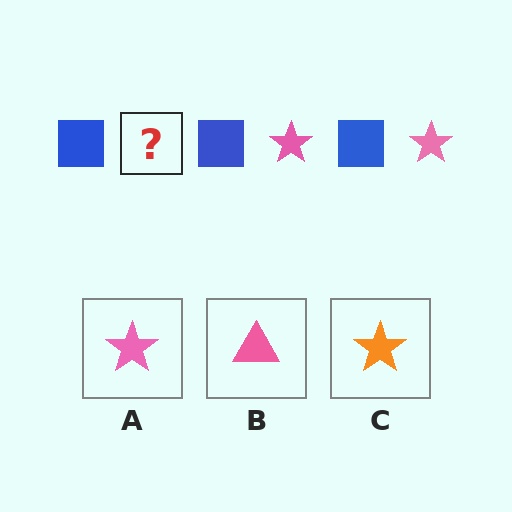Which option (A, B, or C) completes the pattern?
A.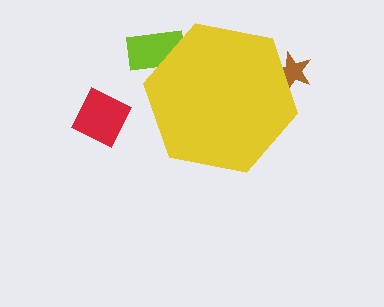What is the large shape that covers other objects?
A yellow hexagon.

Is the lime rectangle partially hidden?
Yes, the lime rectangle is partially hidden behind the yellow hexagon.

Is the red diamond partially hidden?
No, the red diamond is fully visible.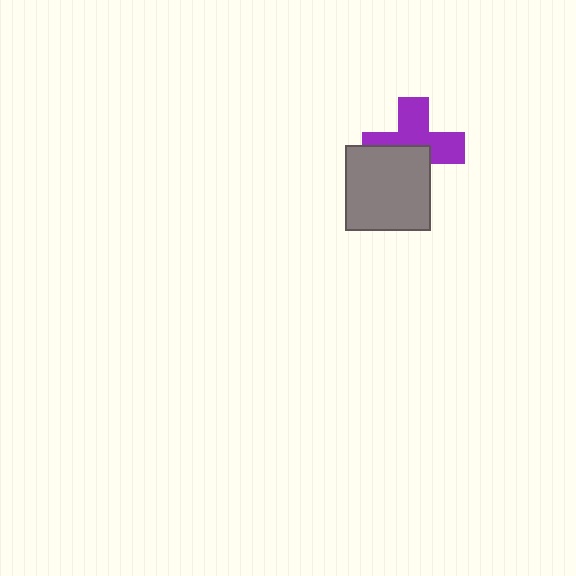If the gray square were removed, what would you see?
You would see the complete purple cross.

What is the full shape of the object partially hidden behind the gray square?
The partially hidden object is a purple cross.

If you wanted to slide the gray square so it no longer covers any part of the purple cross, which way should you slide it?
Slide it toward the lower-left — that is the most direct way to separate the two shapes.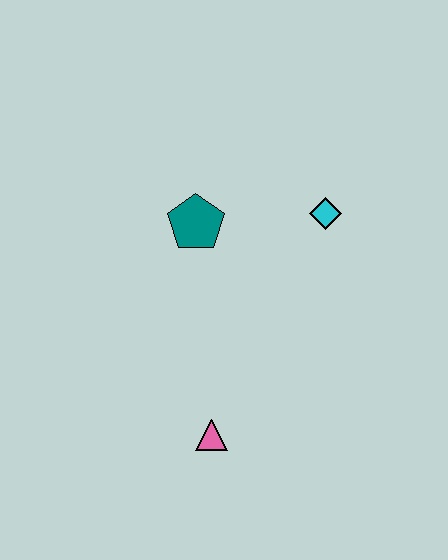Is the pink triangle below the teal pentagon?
Yes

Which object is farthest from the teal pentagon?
The pink triangle is farthest from the teal pentagon.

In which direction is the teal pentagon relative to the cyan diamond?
The teal pentagon is to the left of the cyan diamond.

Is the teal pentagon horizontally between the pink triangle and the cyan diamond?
No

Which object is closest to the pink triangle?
The teal pentagon is closest to the pink triangle.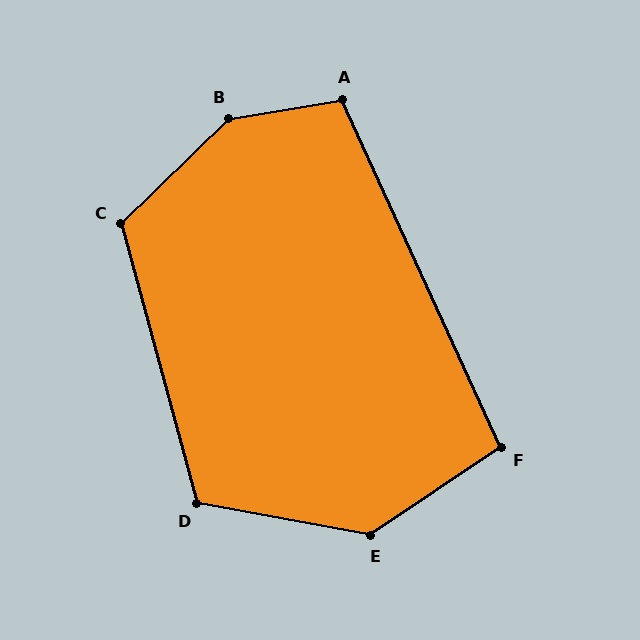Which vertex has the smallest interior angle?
F, at approximately 99 degrees.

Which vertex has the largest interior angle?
B, at approximately 145 degrees.